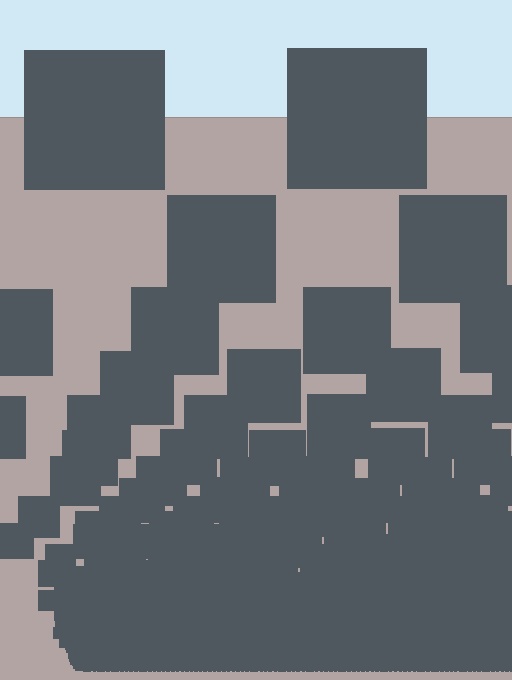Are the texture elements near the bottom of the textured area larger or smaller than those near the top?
Smaller. The gradient is inverted — elements near the bottom are smaller and denser.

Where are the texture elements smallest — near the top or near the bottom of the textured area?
Near the bottom.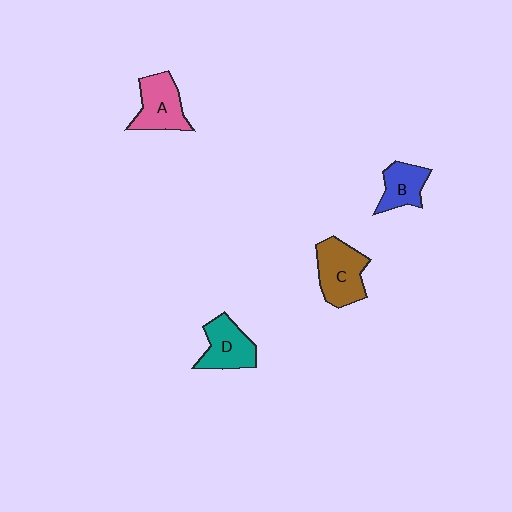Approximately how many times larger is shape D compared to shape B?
Approximately 1.3 times.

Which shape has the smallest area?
Shape B (blue).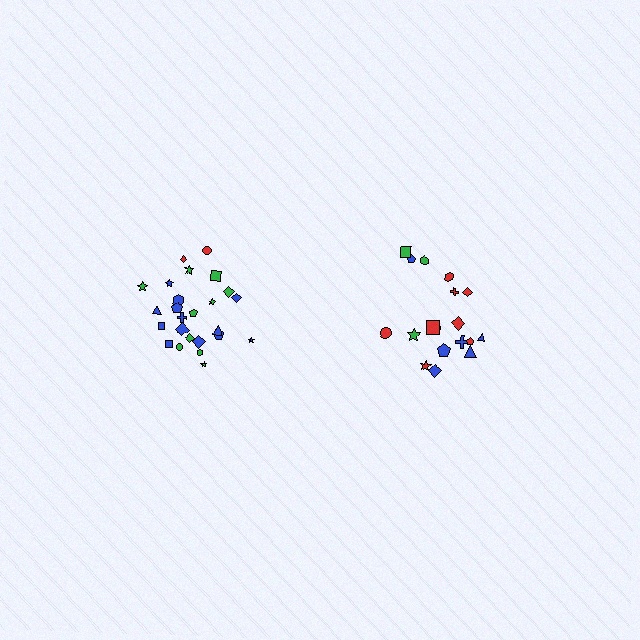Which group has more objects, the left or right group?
The left group.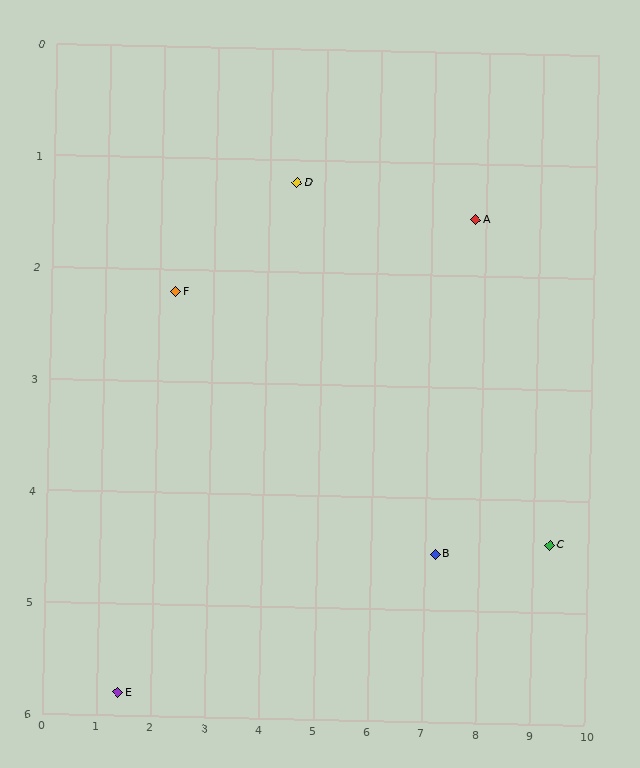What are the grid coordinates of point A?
Point A is at approximately (7.8, 1.5).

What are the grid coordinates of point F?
Point F is at approximately (2.3, 2.2).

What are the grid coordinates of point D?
Point D is at approximately (4.5, 1.2).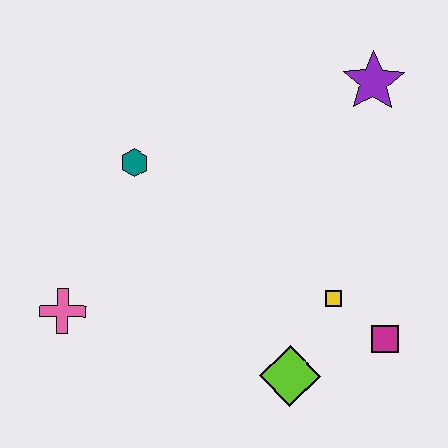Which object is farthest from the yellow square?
The pink cross is farthest from the yellow square.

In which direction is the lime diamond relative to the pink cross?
The lime diamond is to the right of the pink cross.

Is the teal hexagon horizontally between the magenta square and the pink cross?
Yes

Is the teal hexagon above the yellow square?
Yes